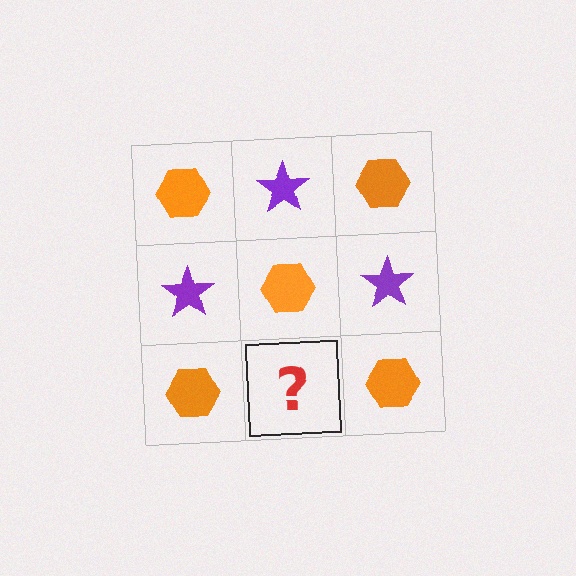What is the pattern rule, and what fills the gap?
The rule is that it alternates orange hexagon and purple star in a checkerboard pattern. The gap should be filled with a purple star.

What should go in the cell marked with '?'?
The missing cell should contain a purple star.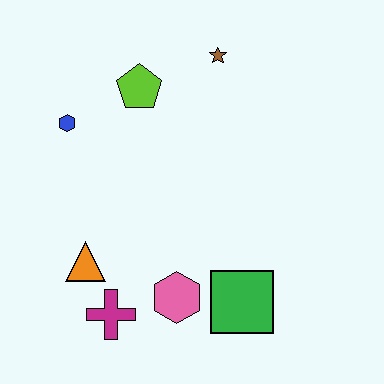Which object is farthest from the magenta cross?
The brown star is farthest from the magenta cross.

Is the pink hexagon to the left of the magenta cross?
No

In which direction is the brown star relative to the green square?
The brown star is above the green square.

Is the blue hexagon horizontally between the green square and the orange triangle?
No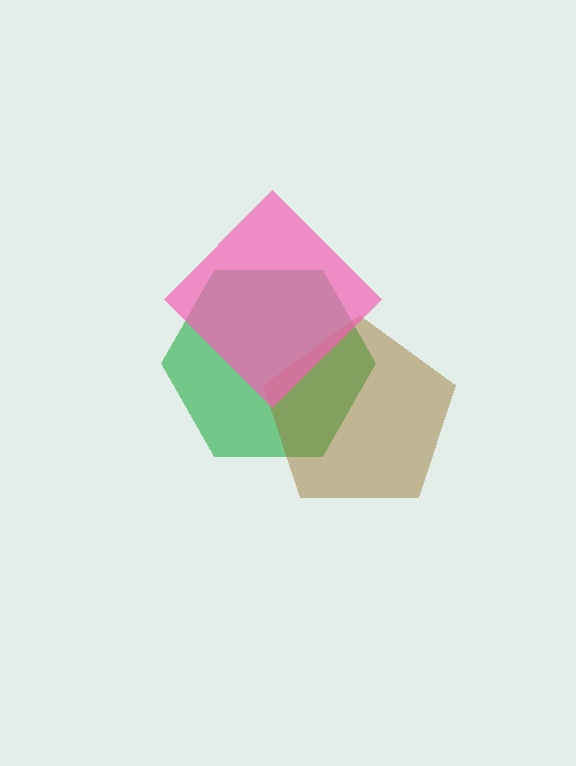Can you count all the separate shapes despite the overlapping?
Yes, there are 3 separate shapes.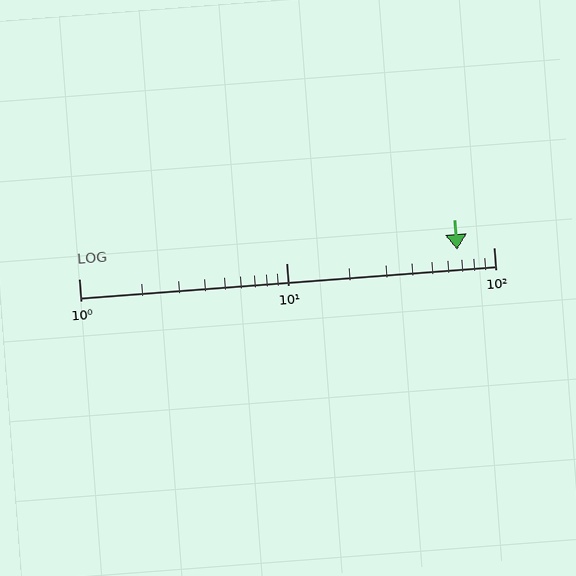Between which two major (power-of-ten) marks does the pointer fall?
The pointer is between 10 and 100.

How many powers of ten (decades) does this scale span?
The scale spans 2 decades, from 1 to 100.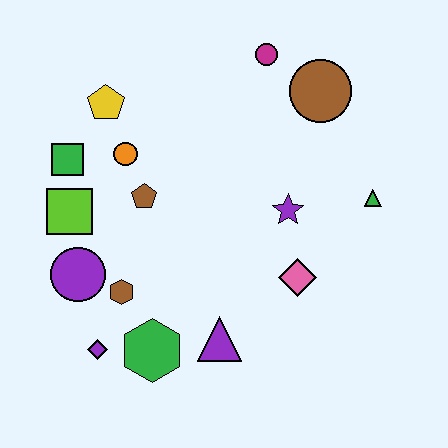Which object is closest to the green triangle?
The purple star is closest to the green triangle.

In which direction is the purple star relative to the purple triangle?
The purple star is above the purple triangle.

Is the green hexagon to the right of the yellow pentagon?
Yes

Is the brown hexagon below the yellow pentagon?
Yes